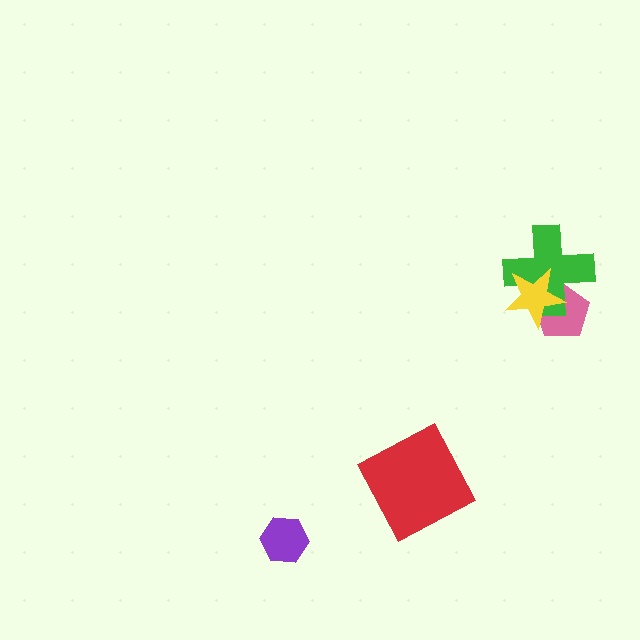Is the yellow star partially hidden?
No, no other shape covers it.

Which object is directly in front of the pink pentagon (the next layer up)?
The green cross is directly in front of the pink pentagon.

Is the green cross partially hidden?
Yes, it is partially covered by another shape.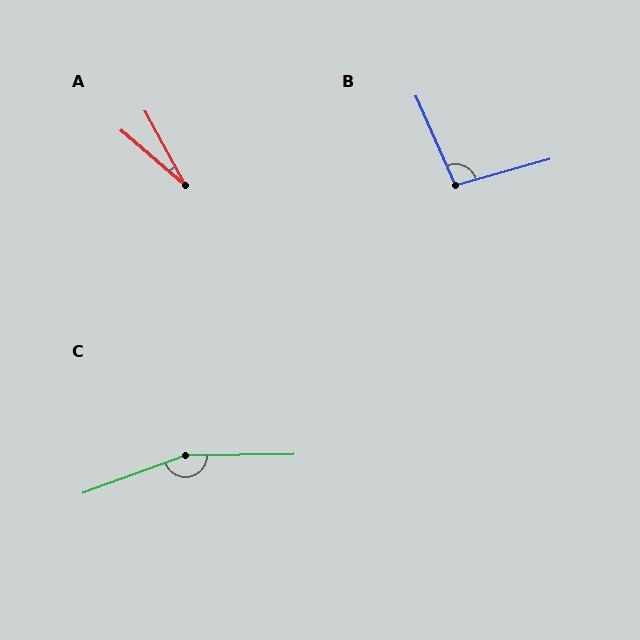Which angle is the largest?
C, at approximately 160 degrees.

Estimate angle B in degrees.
Approximately 98 degrees.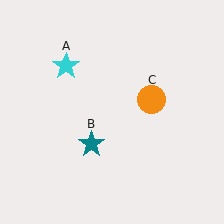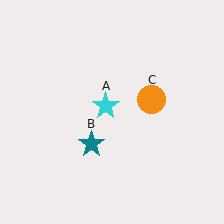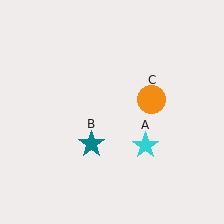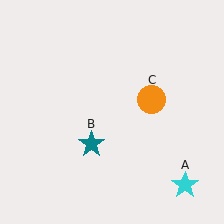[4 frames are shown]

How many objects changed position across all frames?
1 object changed position: cyan star (object A).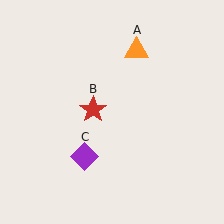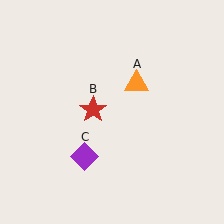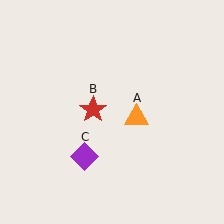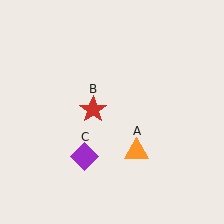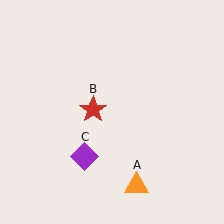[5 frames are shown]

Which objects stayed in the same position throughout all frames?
Red star (object B) and purple diamond (object C) remained stationary.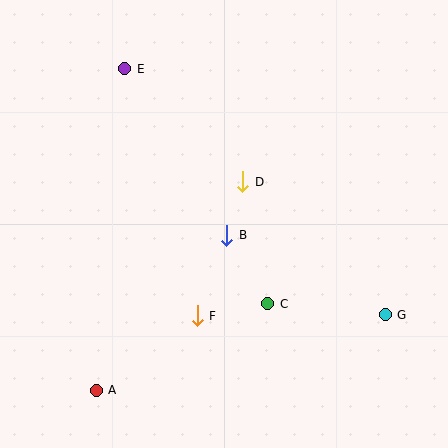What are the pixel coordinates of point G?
Point G is at (385, 315).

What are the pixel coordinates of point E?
Point E is at (125, 69).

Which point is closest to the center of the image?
Point B at (227, 235) is closest to the center.